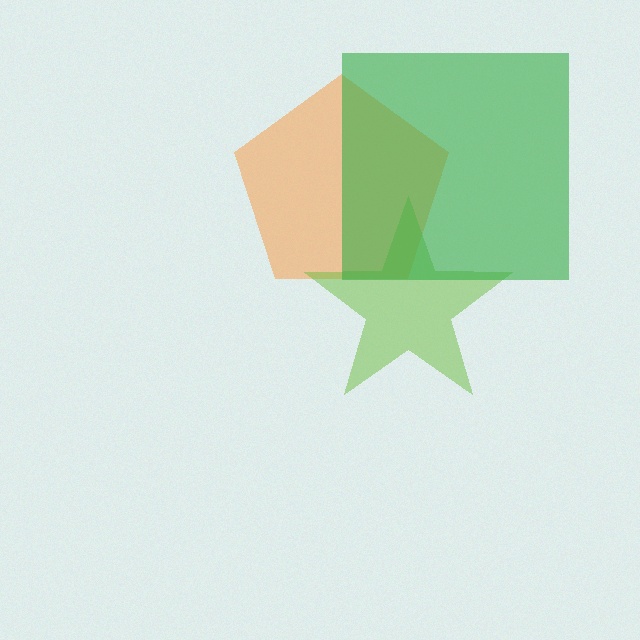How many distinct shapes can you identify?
There are 3 distinct shapes: an orange pentagon, a lime star, a green square.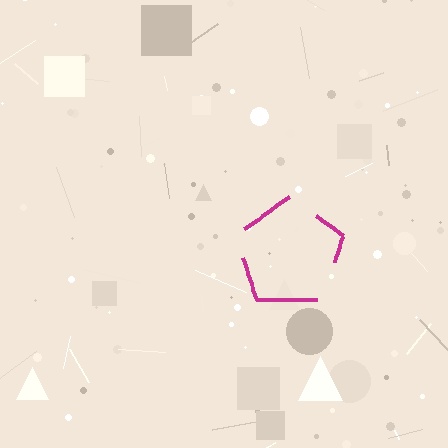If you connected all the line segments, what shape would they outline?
They would outline a pentagon.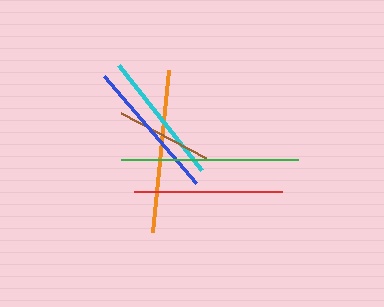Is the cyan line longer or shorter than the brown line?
The cyan line is longer than the brown line.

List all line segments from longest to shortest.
From longest to shortest: green, orange, red, blue, cyan, brown.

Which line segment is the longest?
The green line is the longest at approximately 177 pixels.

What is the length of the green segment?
The green segment is approximately 177 pixels long.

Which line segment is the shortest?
The brown line is the shortest at approximately 97 pixels.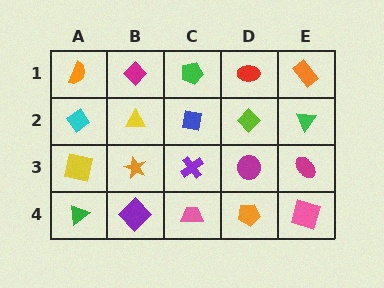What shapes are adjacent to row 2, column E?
An orange rectangle (row 1, column E), a magenta ellipse (row 3, column E), a lime diamond (row 2, column D).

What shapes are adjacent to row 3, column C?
A blue square (row 2, column C), a pink trapezoid (row 4, column C), an orange star (row 3, column B), a magenta circle (row 3, column D).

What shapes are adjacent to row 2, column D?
A red ellipse (row 1, column D), a magenta circle (row 3, column D), a blue square (row 2, column C), a green triangle (row 2, column E).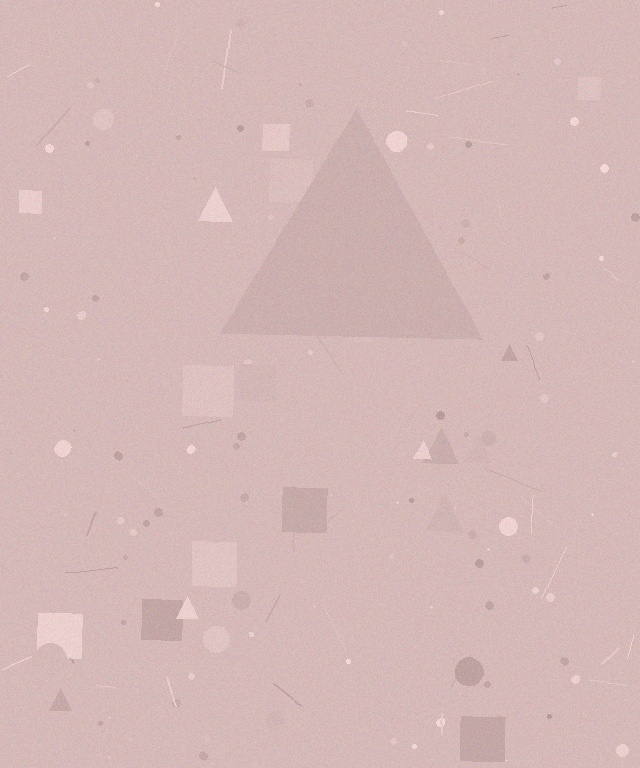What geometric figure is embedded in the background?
A triangle is embedded in the background.